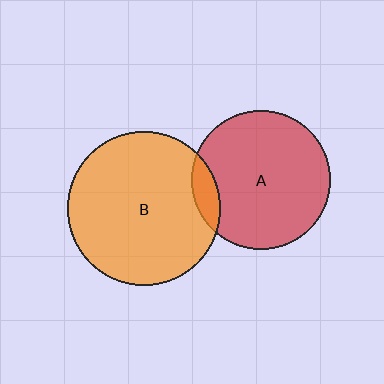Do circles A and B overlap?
Yes.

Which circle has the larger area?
Circle B (orange).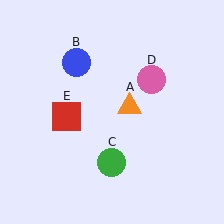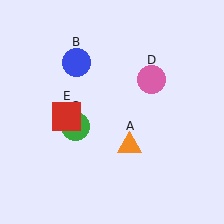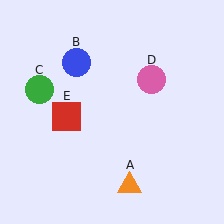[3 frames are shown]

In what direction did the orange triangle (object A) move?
The orange triangle (object A) moved down.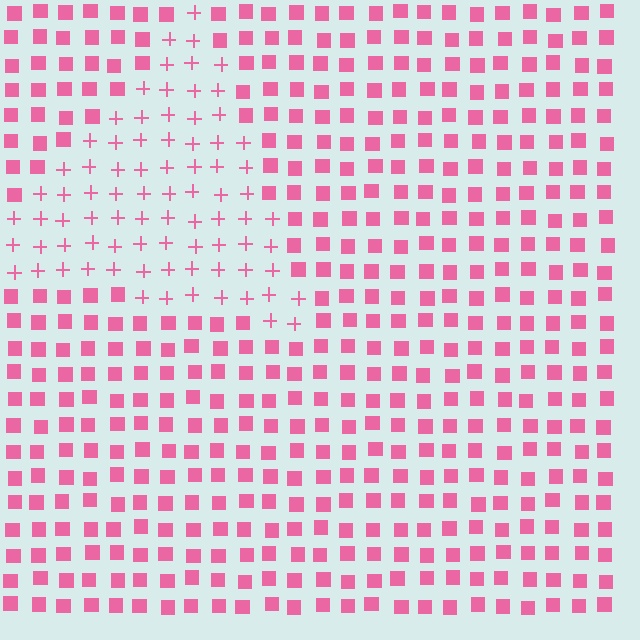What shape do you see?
I see a triangle.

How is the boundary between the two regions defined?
The boundary is defined by a change in element shape: plus signs inside vs. squares outside. All elements share the same color and spacing.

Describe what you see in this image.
The image is filled with small pink elements arranged in a uniform grid. A triangle-shaped region contains plus signs, while the surrounding area contains squares. The boundary is defined purely by the change in element shape.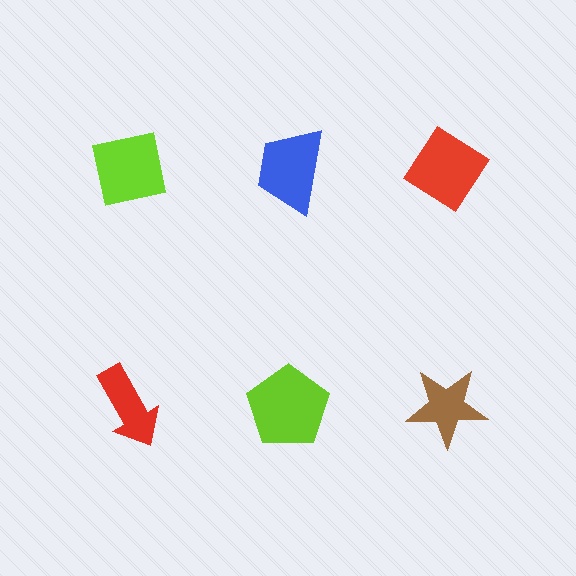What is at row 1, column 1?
A lime square.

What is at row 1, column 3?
A red diamond.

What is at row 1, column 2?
A blue trapezoid.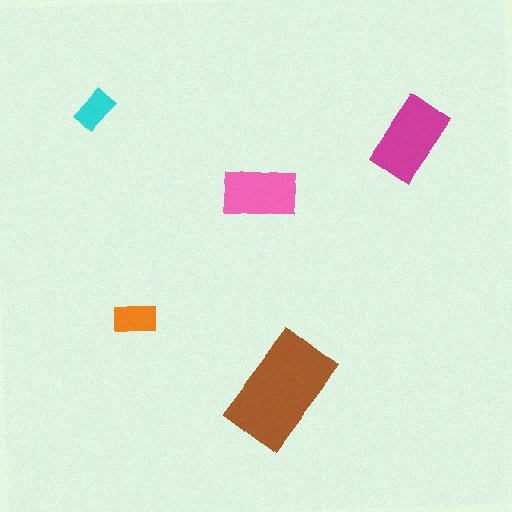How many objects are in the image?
There are 5 objects in the image.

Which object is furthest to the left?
The cyan rectangle is leftmost.